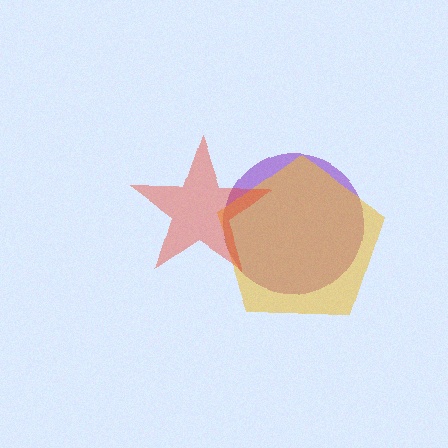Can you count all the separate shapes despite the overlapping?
Yes, there are 3 separate shapes.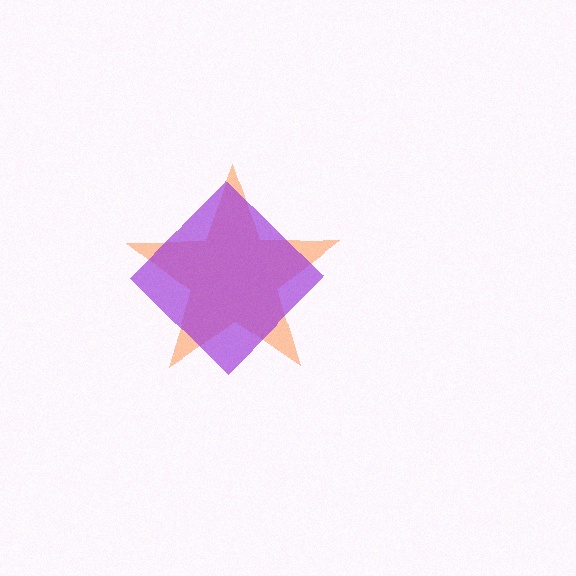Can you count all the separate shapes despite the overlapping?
Yes, there are 2 separate shapes.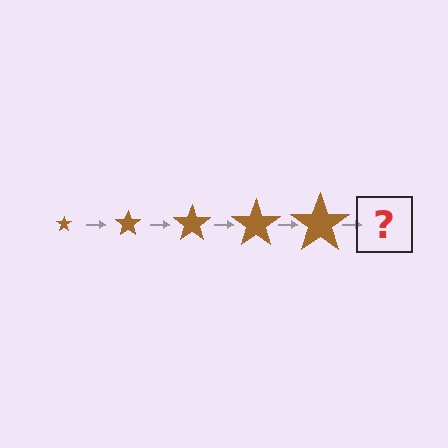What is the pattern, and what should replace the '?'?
The pattern is that the star gets progressively larger each step. The '?' should be a brown star, larger than the previous one.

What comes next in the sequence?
The next element should be a brown star, larger than the previous one.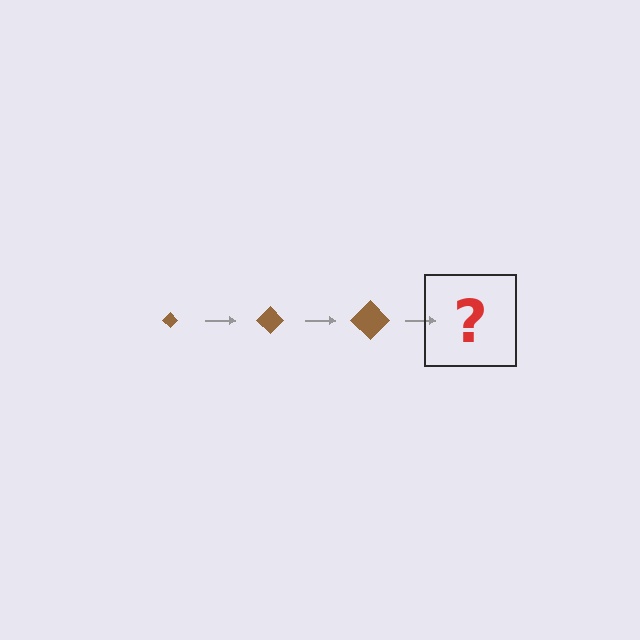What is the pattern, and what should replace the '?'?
The pattern is that the diamond gets progressively larger each step. The '?' should be a brown diamond, larger than the previous one.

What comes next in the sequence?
The next element should be a brown diamond, larger than the previous one.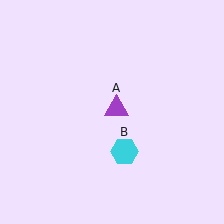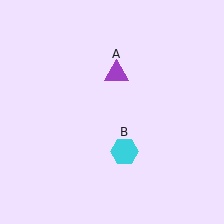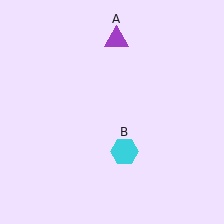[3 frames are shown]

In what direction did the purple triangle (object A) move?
The purple triangle (object A) moved up.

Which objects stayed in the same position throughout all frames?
Cyan hexagon (object B) remained stationary.